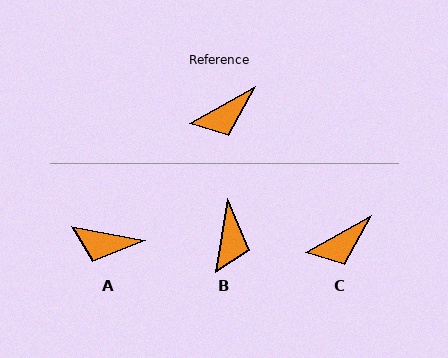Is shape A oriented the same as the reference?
No, it is off by about 40 degrees.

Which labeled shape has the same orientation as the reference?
C.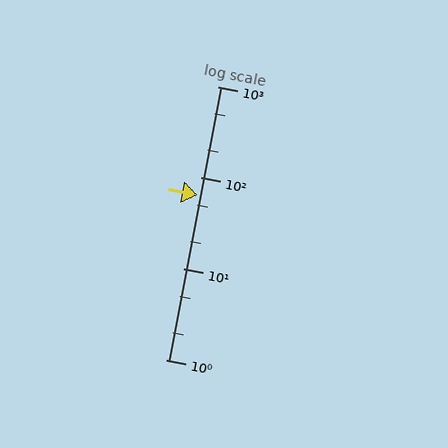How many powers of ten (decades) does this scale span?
The scale spans 3 decades, from 1 to 1000.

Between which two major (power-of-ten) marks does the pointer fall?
The pointer is between 10 and 100.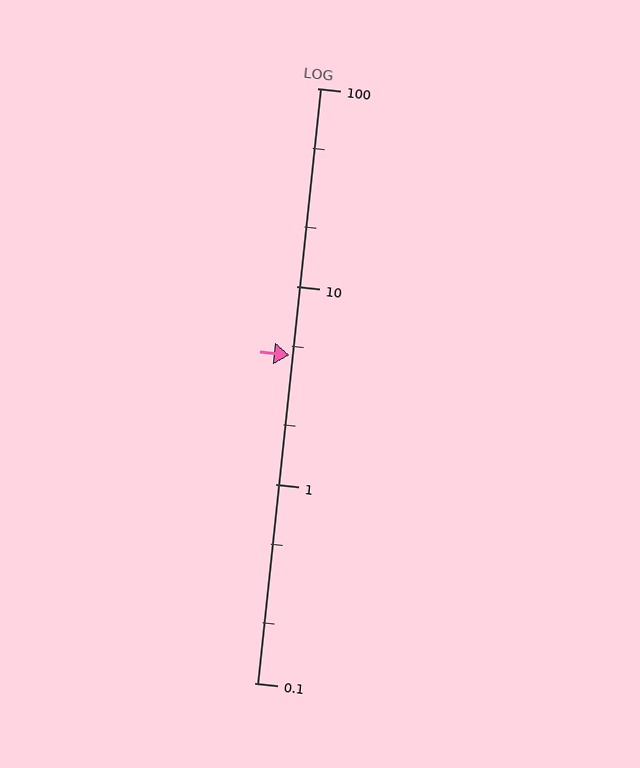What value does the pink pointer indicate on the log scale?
The pointer indicates approximately 4.5.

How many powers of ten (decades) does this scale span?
The scale spans 3 decades, from 0.1 to 100.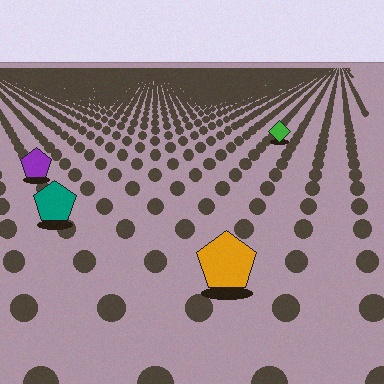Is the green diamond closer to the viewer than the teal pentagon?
No. The teal pentagon is closer — you can tell from the texture gradient: the ground texture is coarser near it.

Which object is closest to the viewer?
The orange pentagon is closest. The texture marks near it are larger and more spread out.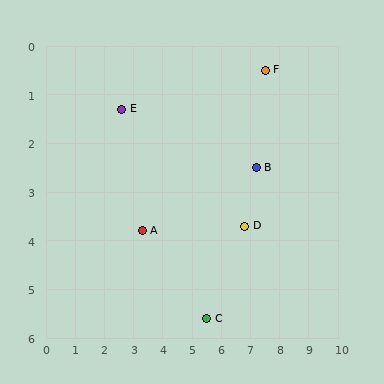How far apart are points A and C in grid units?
Points A and C are about 2.8 grid units apart.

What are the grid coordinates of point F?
Point F is at approximately (7.5, 0.5).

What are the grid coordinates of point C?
Point C is at approximately (5.5, 5.6).